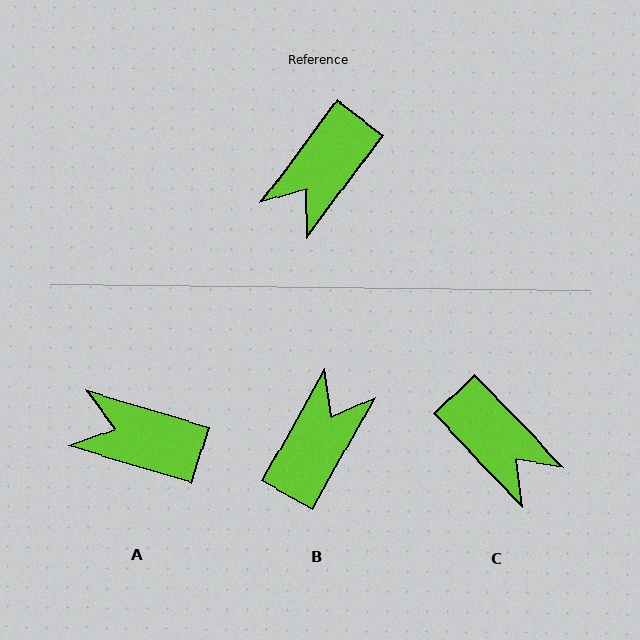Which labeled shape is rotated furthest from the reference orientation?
B, about 172 degrees away.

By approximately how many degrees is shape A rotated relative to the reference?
Approximately 70 degrees clockwise.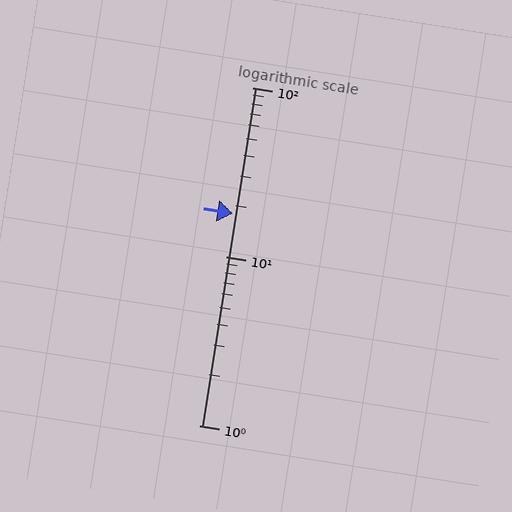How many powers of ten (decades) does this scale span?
The scale spans 2 decades, from 1 to 100.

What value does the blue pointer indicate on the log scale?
The pointer indicates approximately 18.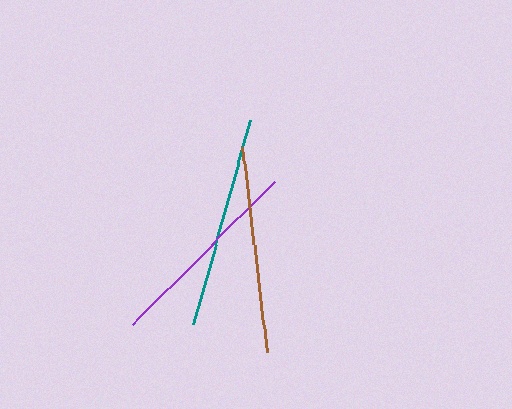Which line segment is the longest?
The teal line is the longest at approximately 211 pixels.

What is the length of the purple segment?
The purple segment is approximately 200 pixels long.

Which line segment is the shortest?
The purple line is the shortest at approximately 200 pixels.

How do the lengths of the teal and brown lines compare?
The teal and brown lines are approximately the same length.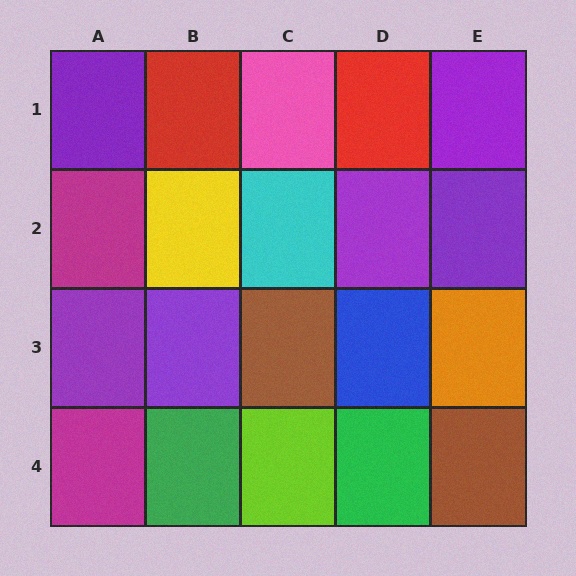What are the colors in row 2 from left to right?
Magenta, yellow, cyan, purple, purple.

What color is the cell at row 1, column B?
Red.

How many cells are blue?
1 cell is blue.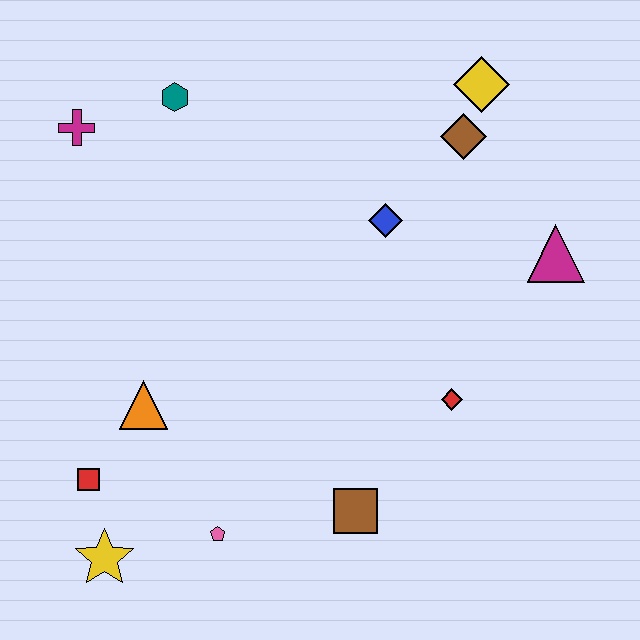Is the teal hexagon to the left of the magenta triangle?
Yes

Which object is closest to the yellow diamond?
The brown diamond is closest to the yellow diamond.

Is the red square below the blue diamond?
Yes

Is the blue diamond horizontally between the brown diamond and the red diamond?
No